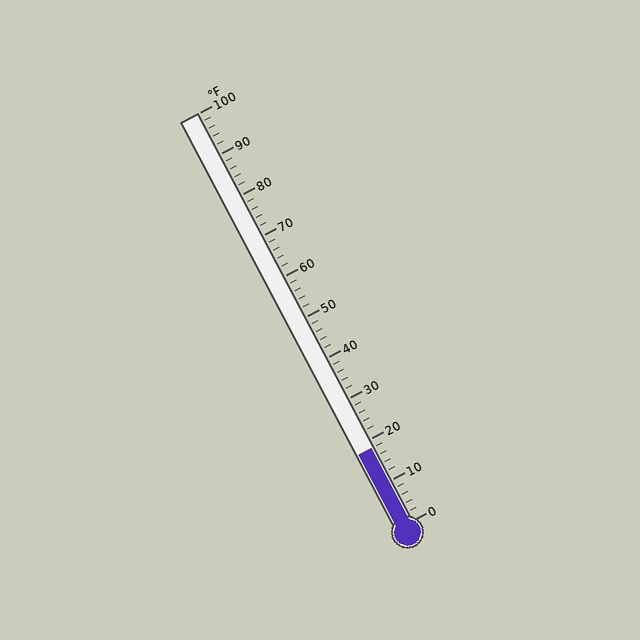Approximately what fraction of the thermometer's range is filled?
The thermometer is filled to approximately 20% of its range.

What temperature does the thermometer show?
The thermometer shows approximately 18°F.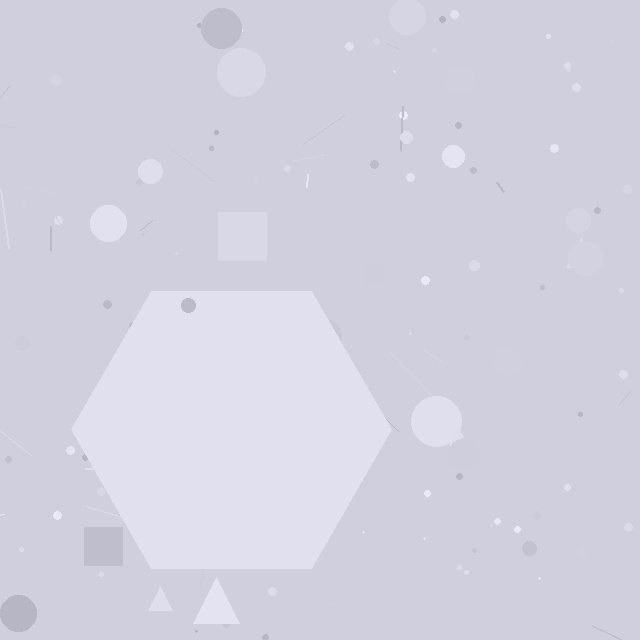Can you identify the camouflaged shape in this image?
The camouflaged shape is a hexagon.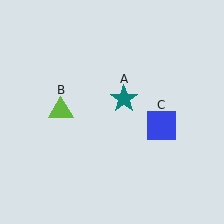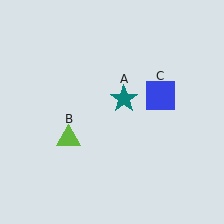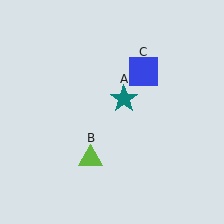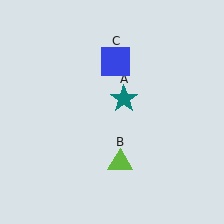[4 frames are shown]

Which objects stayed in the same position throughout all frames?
Teal star (object A) remained stationary.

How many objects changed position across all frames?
2 objects changed position: lime triangle (object B), blue square (object C).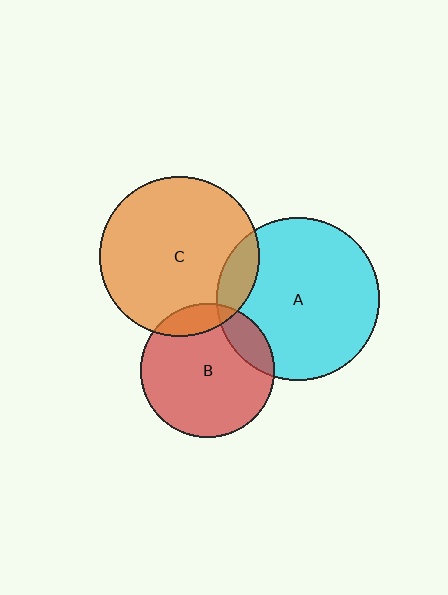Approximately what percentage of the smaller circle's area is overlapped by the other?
Approximately 10%.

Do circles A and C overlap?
Yes.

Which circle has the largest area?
Circle A (cyan).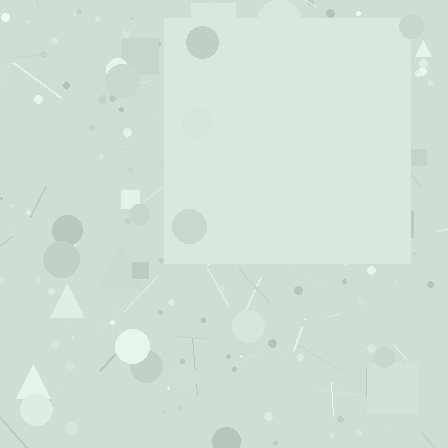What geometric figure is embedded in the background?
A square is embedded in the background.